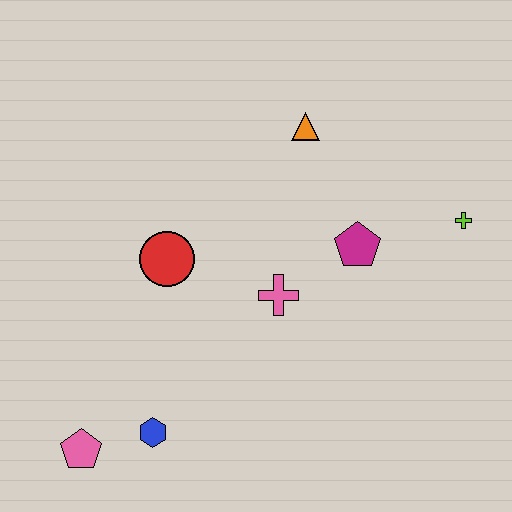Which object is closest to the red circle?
The pink cross is closest to the red circle.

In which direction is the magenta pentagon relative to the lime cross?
The magenta pentagon is to the left of the lime cross.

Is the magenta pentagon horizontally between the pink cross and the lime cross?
Yes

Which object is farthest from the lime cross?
The pink pentagon is farthest from the lime cross.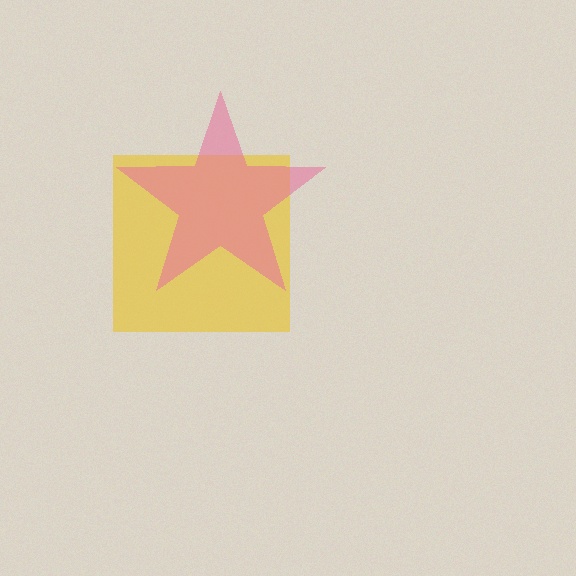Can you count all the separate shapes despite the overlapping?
Yes, there are 2 separate shapes.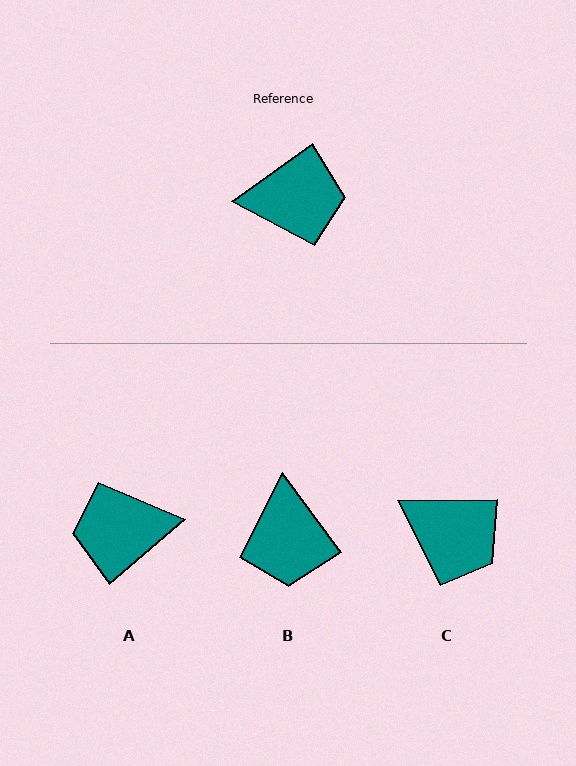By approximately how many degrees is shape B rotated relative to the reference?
Approximately 89 degrees clockwise.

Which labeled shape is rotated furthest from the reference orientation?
A, about 175 degrees away.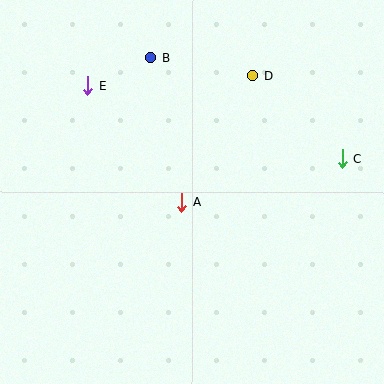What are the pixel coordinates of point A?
Point A is at (182, 202).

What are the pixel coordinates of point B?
Point B is at (151, 58).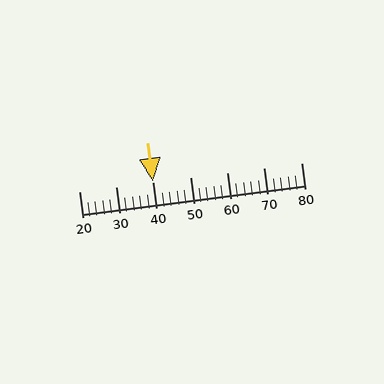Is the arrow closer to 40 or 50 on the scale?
The arrow is closer to 40.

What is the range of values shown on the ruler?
The ruler shows values from 20 to 80.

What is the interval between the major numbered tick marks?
The major tick marks are spaced 10 units apart.